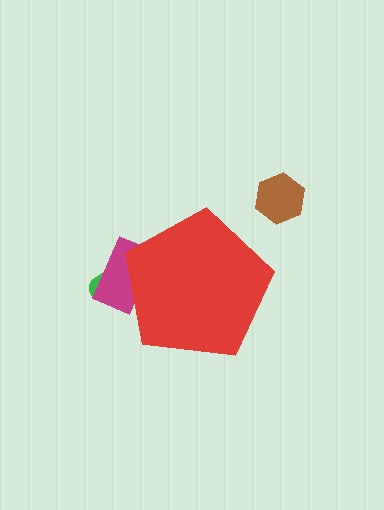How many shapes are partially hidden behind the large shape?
2 shapes are partially hidden.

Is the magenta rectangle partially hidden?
Yes, the magenta rectangle is partially hidden behind the red pentagon.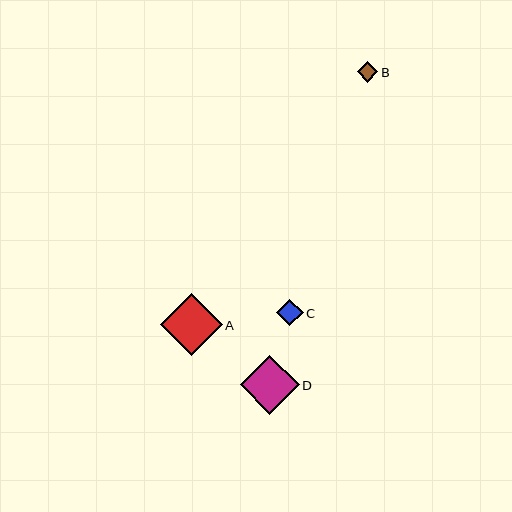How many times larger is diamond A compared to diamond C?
Diamond A is approximately 2.3 times the size of diamond C.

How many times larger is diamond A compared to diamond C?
Diamond A is approximately 2.3 times the size of diamond C.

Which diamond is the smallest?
Diamond B is the smallest with a size of approximately 20 pixels.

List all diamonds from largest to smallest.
From largest to smallest: A, D, C, B.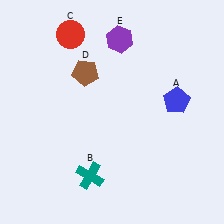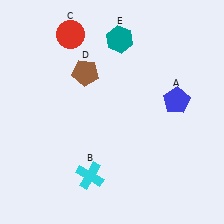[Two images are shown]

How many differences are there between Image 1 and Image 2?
There are 2 differences between the two images.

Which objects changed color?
B changed from teal to cyan. E changed from purple to teal.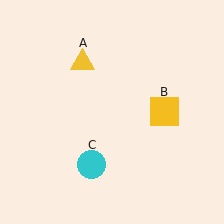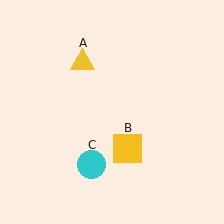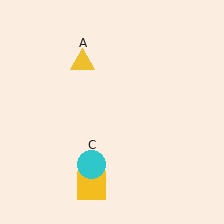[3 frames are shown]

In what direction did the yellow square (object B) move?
The yellow square (object B) moved down and to the left.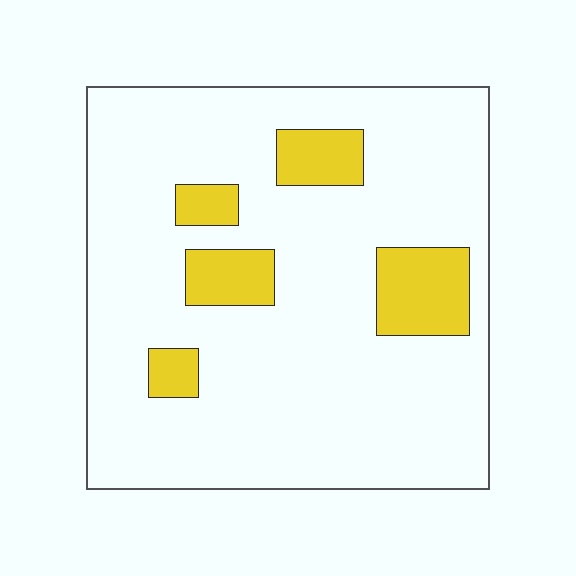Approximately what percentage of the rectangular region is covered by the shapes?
Approximately 15%.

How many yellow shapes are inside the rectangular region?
5.